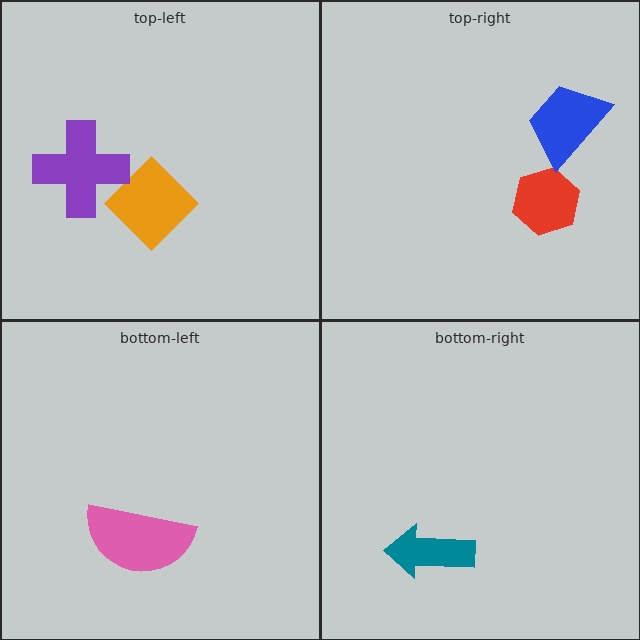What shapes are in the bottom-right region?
The teal arrow.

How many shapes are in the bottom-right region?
1.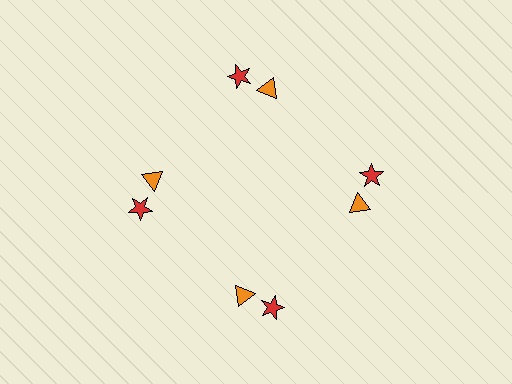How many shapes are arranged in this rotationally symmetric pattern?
There are 8 shapes, arranged in 4 groups of 2.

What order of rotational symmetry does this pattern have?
This pattern has 4-fold rotational symmetry.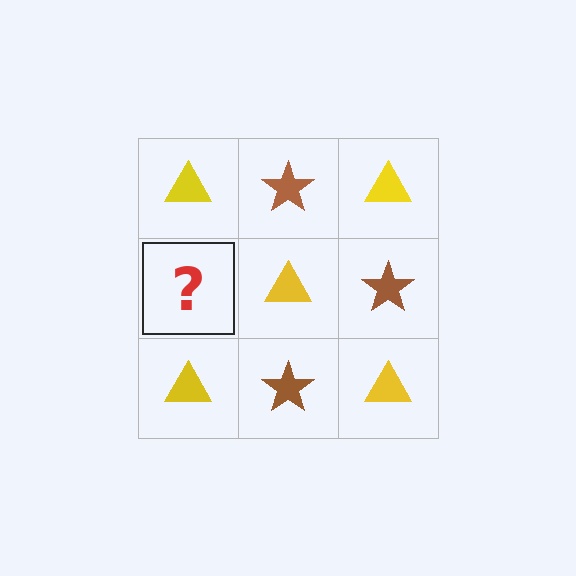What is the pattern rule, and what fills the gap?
The rule is that it alternates yellow triangle and brown star in a checkerboard pattern. The gap should be filled with a brown star.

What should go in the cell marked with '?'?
The missing cell should contain a brown star.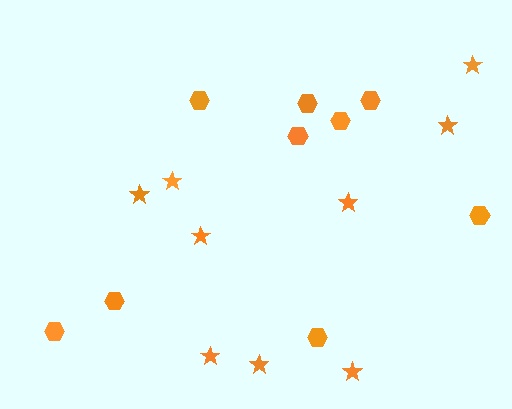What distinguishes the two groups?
There are 2 groups: one group of hexagons (9) and one group of stars (9).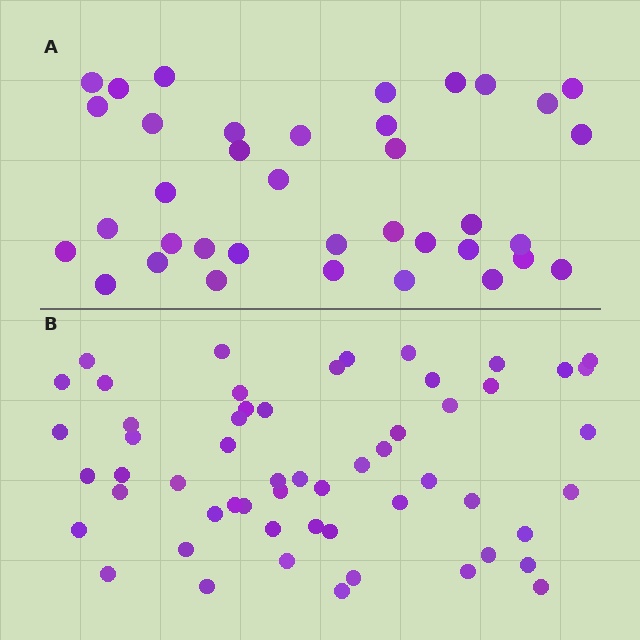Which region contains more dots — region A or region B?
Region B (the bottom region) has more dots.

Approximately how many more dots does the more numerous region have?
Region B has approximately 20 more dots than region A.